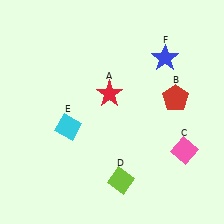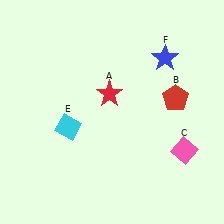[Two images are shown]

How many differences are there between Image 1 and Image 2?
There is 1 difference between the two images.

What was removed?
The lime diamond (D) was removed in Image 2.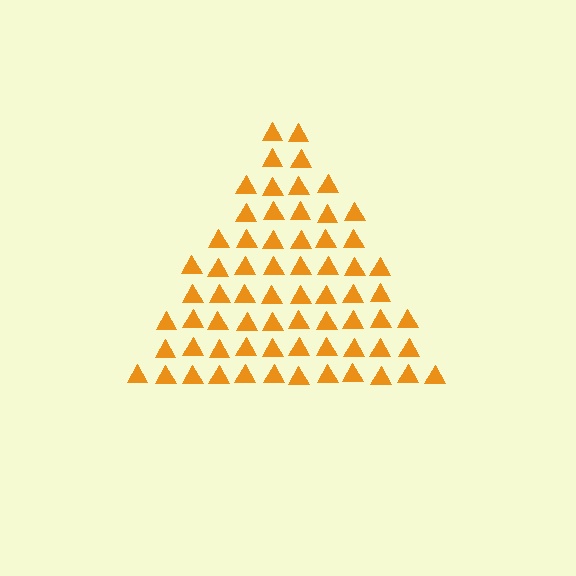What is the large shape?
The large shape is a triangle.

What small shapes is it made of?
It is made of small triangles.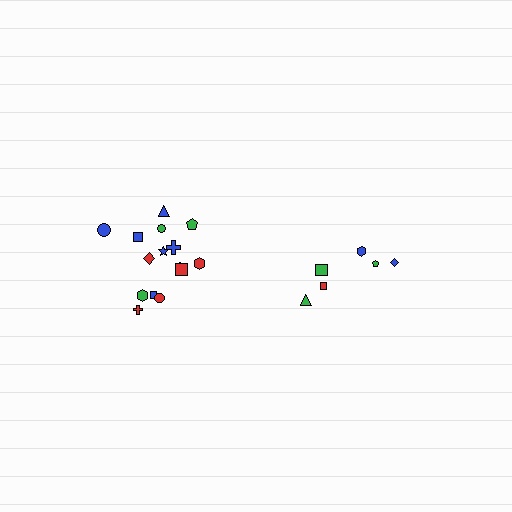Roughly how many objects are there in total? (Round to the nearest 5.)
Roughly 20 objects in total.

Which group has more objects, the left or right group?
The left group.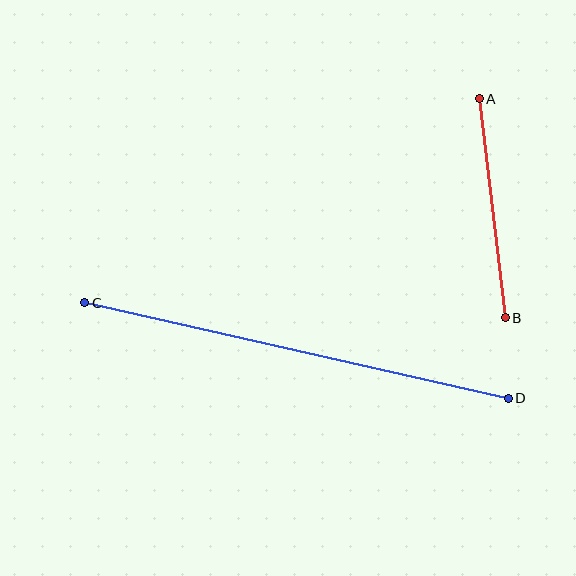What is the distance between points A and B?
The distance is approximately 221 pixels.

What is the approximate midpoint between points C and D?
The midpoint is at approximately (297, 351) pixels.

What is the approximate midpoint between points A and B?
The midpoint is at approximately (492, 208) pixels.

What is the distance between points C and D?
The distance is approximately 435 pixels.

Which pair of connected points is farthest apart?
Points C and D are farthest apart.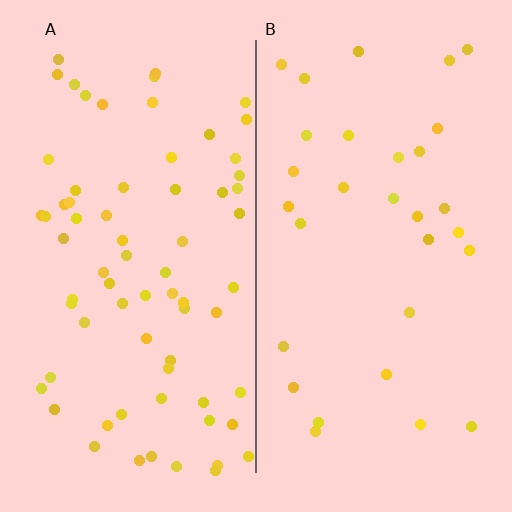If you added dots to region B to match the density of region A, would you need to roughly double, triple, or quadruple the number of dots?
Approximately double.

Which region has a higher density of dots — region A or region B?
A (the left).